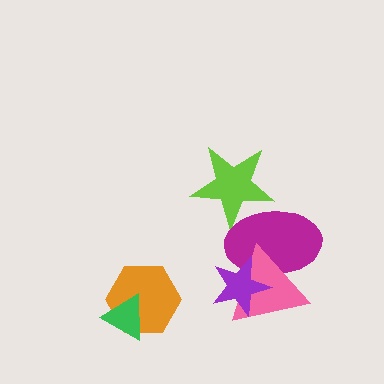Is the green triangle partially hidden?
No, no other shape covers it.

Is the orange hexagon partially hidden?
Yes, it is partially covered by another shape.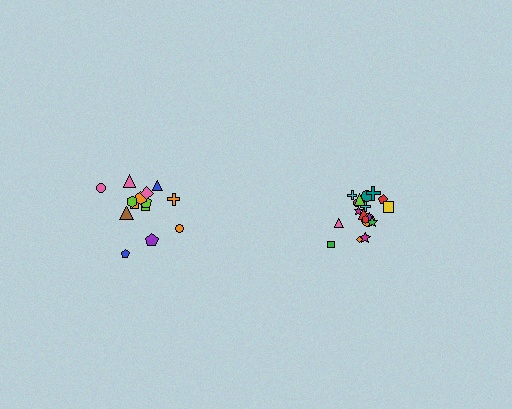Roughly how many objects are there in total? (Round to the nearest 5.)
Roughly 35 objects in total.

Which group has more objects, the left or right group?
The right group.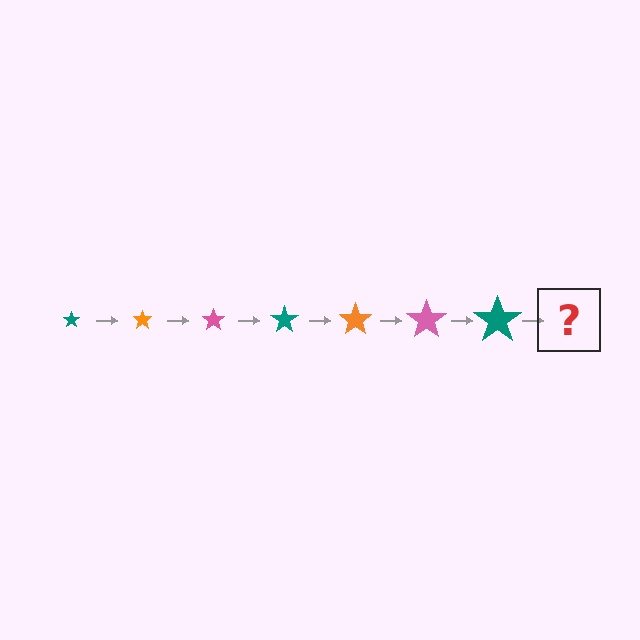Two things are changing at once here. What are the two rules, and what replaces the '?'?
The two rules are that the star grows larger each step and the color cycles through teal, orange, and pink. The '?' should be an orange star, larger than the previous one.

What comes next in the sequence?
The next element should be an orange star, larger than the previous one.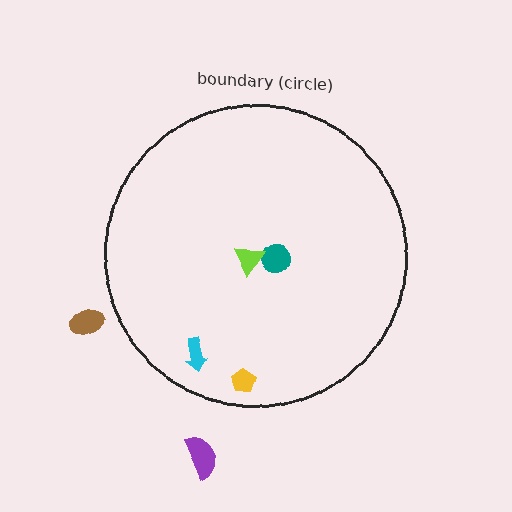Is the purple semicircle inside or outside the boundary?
Outside.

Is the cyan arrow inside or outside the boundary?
Inside.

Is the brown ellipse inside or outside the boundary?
Outside.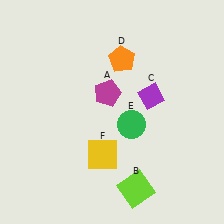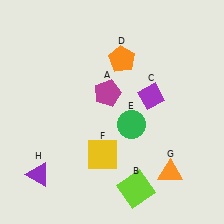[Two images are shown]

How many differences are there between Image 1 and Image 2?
There are 2 differences between the two images.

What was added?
An orange triangle (G), a purple triangle (H) were added in Image 2.